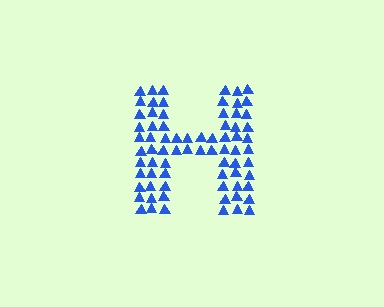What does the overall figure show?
The overall figure shows the letter H.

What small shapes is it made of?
It is made of small triangles.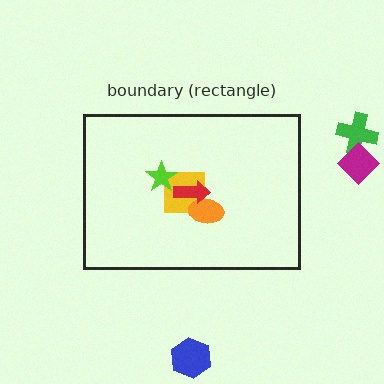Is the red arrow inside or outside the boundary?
Inside.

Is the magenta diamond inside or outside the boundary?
Outside.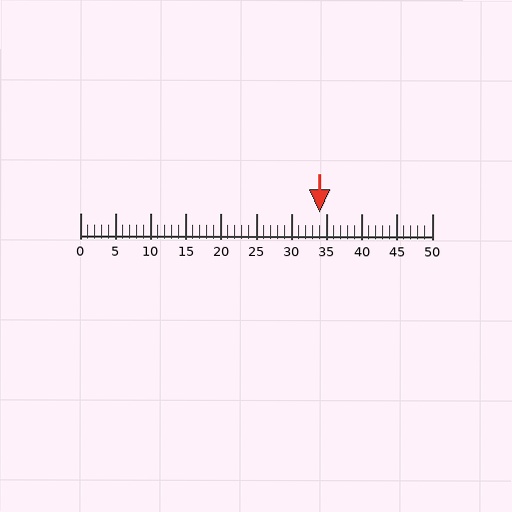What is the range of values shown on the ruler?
The ruler shows values from 0 to 50.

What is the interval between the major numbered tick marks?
The major tick marks are spaced 5 units apart.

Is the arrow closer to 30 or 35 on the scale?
The arrow is closer to 35.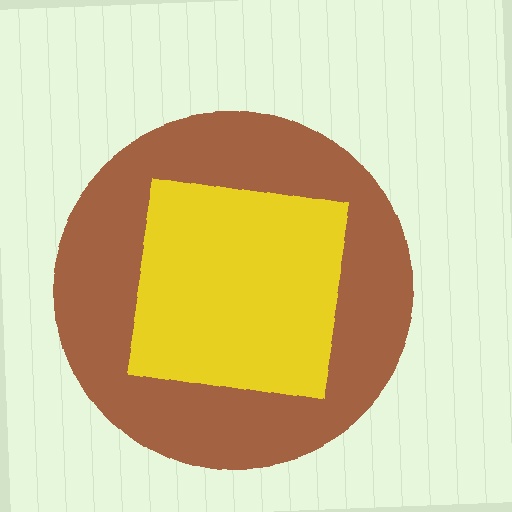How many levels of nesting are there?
2.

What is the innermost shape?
The yellow square.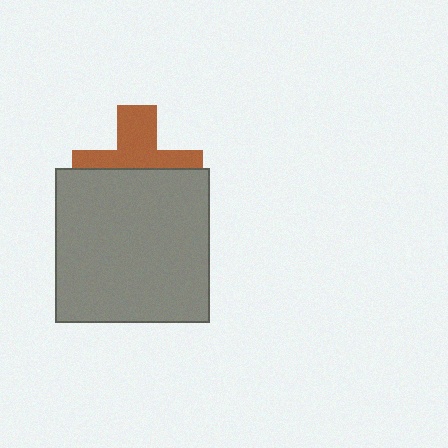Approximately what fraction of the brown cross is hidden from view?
Roughly 53% of the brown cross is hidden behind the gray square.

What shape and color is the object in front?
The object in front is a gray square.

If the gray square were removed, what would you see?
You would see the complete brown cross.